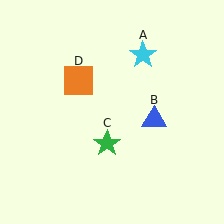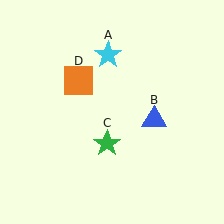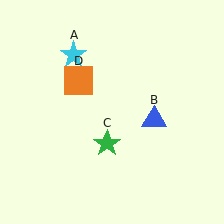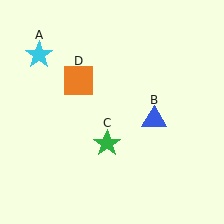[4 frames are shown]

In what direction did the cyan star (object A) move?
The cyan star (object A) moved left.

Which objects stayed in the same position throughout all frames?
Blue triangle (object B) and green star (object C) and orange square (object D) remained stationary.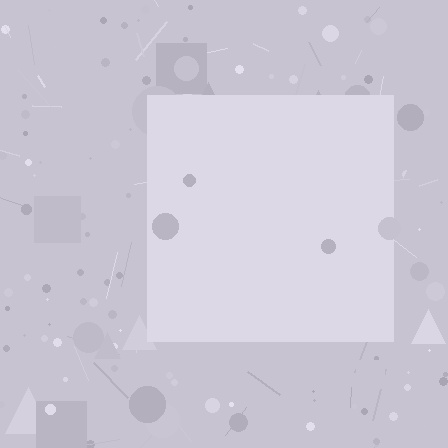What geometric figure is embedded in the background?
A square is embedded in the background.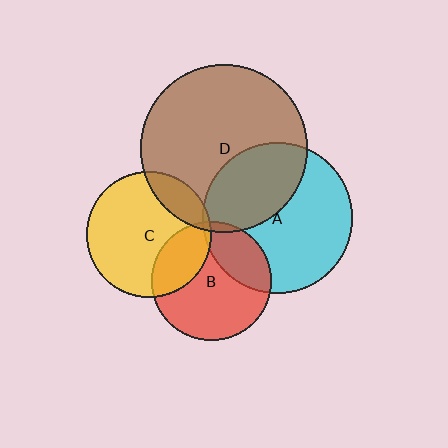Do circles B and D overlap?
Yes.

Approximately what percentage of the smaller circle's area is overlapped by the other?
Approximately 5%.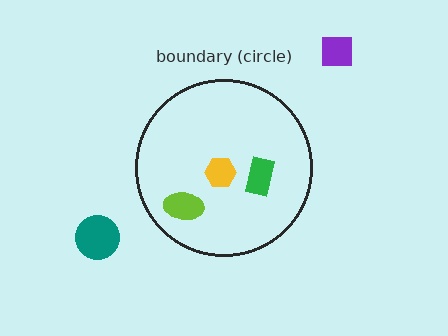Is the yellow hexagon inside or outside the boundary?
Inside.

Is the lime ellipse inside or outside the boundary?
Inside.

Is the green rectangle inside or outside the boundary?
Inside.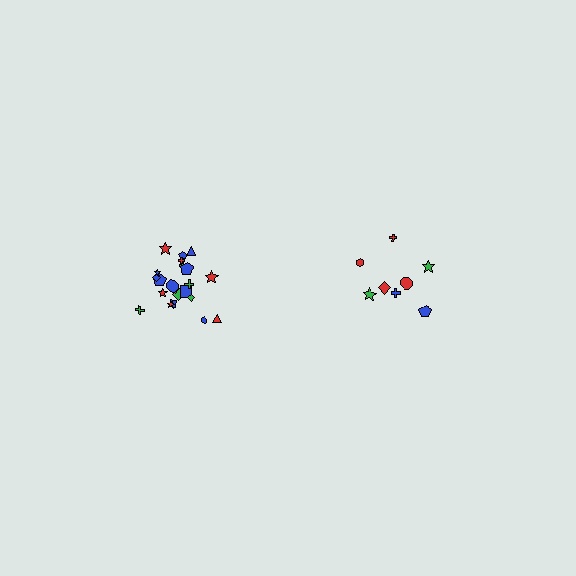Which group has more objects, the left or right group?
The left group.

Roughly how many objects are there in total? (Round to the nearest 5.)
Roughly 30 objects in total.